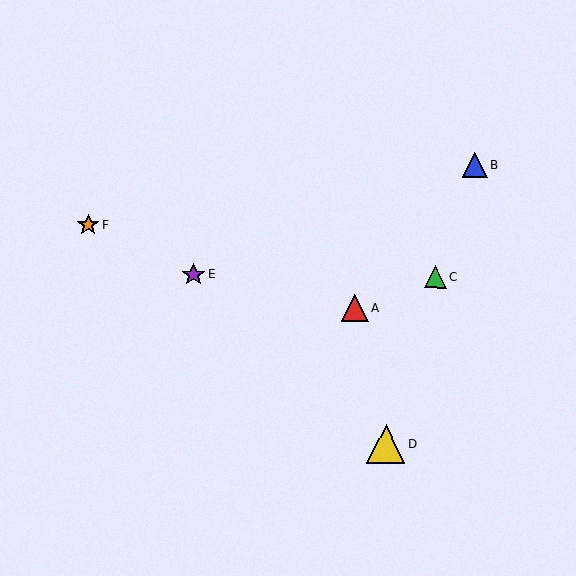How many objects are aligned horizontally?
2 objects (C, E) are aligned horizontally.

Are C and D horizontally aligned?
No, C is at y≈277 and D is at y≈444.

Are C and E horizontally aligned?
Yes, both are at y≈277.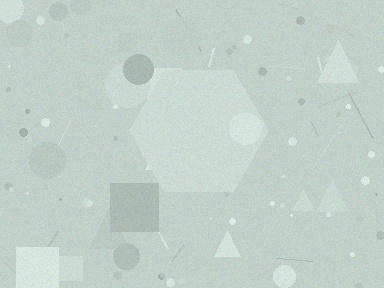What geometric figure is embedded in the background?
A hexagon is embedded in the background.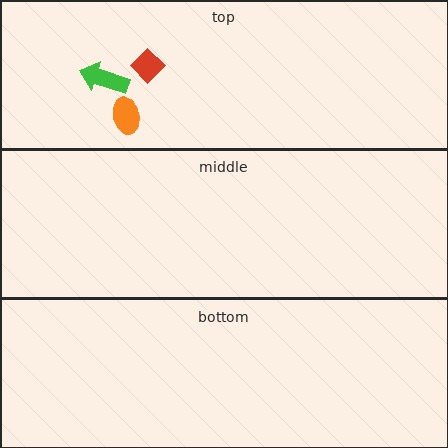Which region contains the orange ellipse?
The top region.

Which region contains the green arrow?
The top region.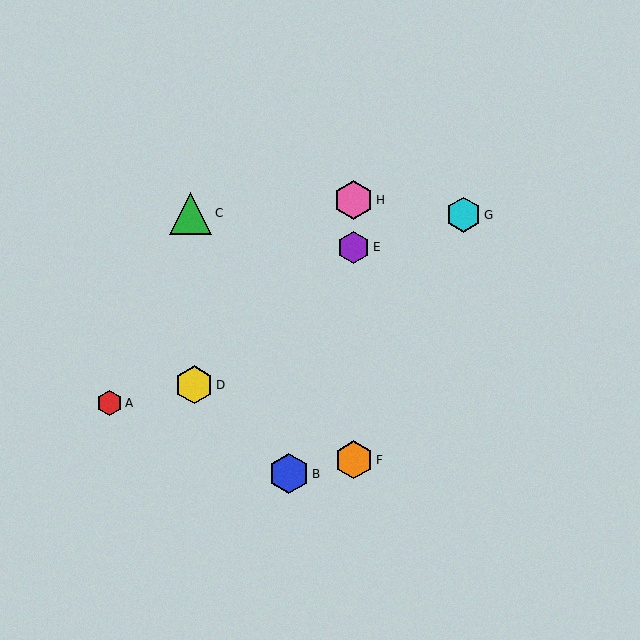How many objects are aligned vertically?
3 objects (E, F, H) are aligned vertically.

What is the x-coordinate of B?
Object B is at x≈289.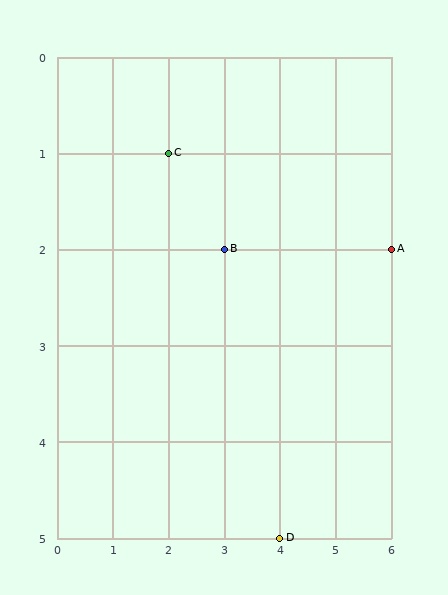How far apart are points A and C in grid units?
Points A and C are 4 columns and 1 row apart (about 4.1 grid units diagonally).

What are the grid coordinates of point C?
Point C is at grid coordinates (2, 1).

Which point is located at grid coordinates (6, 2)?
Point A is at (6, 2).